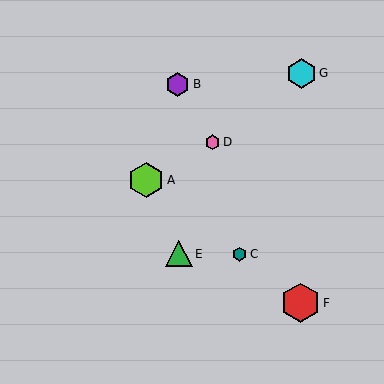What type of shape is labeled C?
Shape C is a teal hexagon.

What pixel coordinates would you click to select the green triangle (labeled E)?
Click at (179, 254) to select the green triangle E.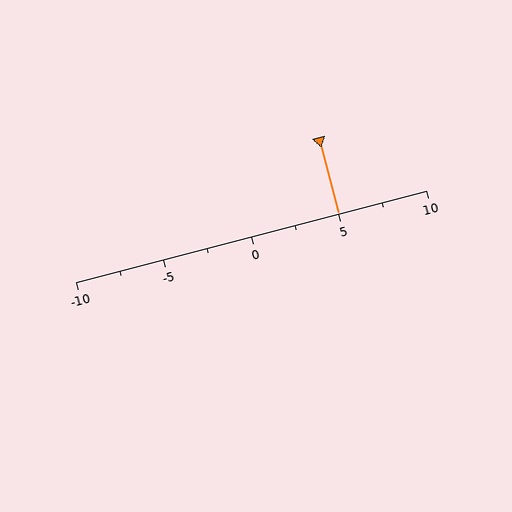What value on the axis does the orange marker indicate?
The marker indicates approximately 5.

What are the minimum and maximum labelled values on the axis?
The axis runs from -10 to 10.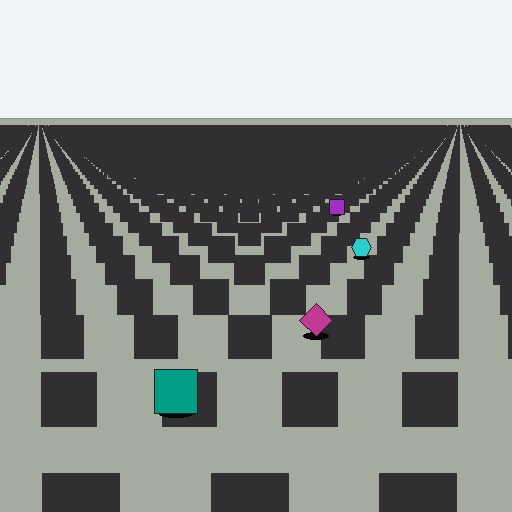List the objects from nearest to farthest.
From nearest to farthest: the teal square, the magenta diamond, the cyan hexagon, the purple square.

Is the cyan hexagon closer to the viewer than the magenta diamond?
No. The magenta diamond is closer — you can tell from the texture gradient: the ground texture is coarser near it.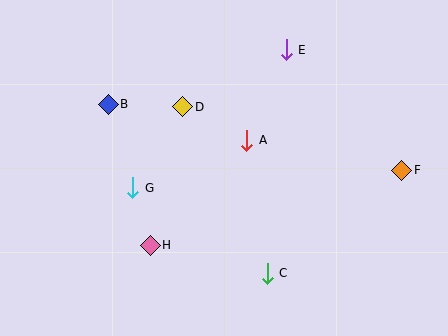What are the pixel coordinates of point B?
Point B is at (108, 104).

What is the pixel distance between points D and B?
The distance between D and B is 75 pixels.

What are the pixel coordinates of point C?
Point C is at (267, 273).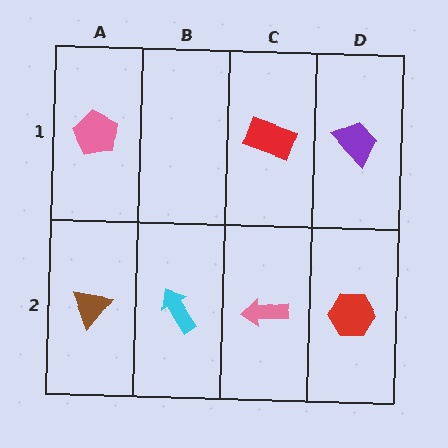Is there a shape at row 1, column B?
No, that cell is empty.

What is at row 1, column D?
A purple trapezoid.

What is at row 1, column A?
A pink pentagon.